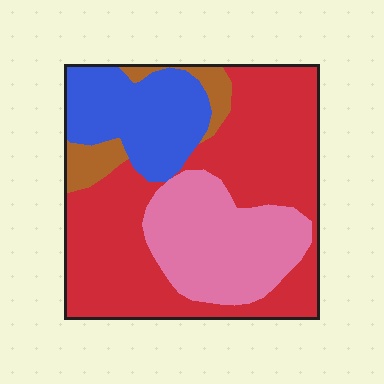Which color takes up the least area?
Brown, at roughly 5%.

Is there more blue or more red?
Red.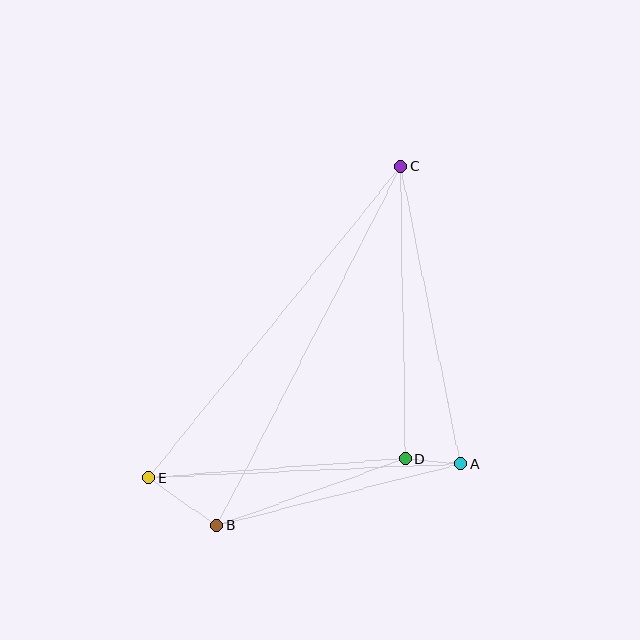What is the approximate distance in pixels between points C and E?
The distance between C and E is approximately 401 pixels.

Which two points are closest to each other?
Points A and D are closest to each other.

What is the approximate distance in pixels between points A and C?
The distance between A and C is approximately 304 pixels.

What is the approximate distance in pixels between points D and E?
The distance between D and E is approximately 257 pixels.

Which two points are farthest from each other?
Points B and C are farthest from each other.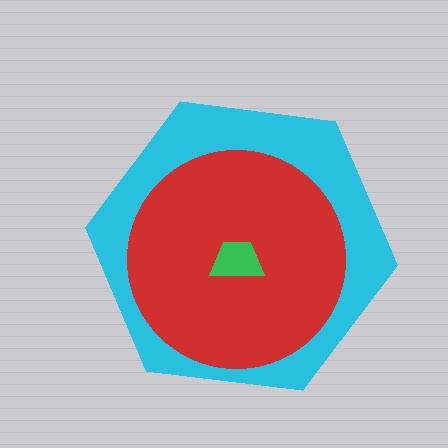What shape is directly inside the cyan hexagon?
The red circle.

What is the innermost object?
The green trapezoid.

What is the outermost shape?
The cyan hexagon.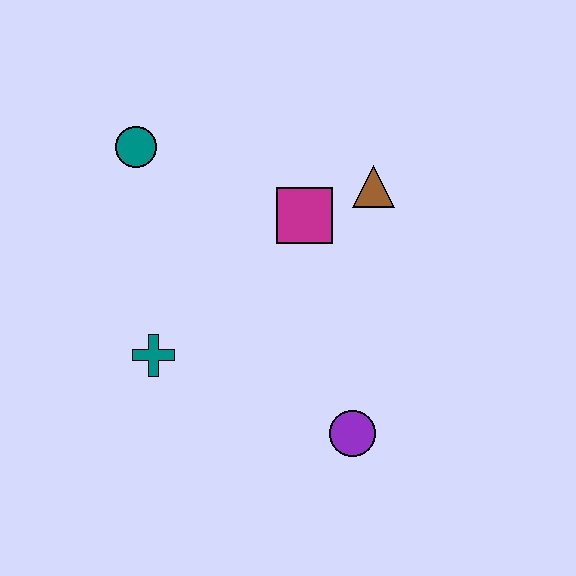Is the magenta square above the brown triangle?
No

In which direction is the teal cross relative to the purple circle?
The teal cross is to the left of the purple circle.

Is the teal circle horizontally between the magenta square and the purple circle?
No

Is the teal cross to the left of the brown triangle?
Yes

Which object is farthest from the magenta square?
The purple circle is farthest from the magenta square.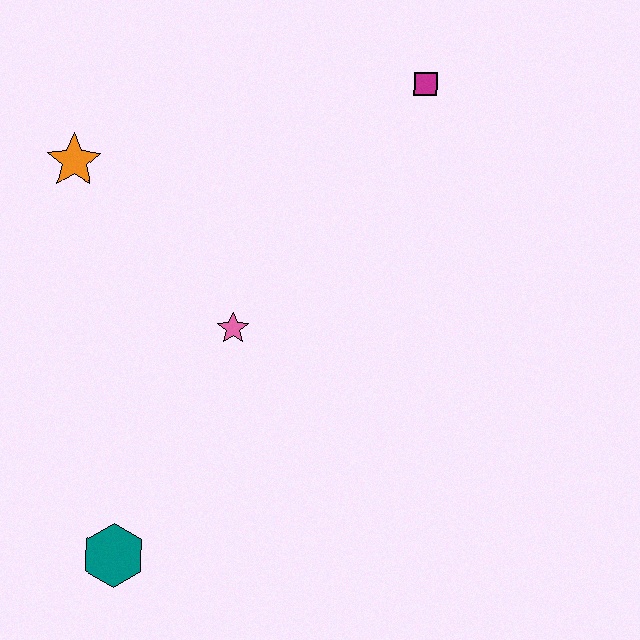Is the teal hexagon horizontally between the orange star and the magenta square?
Yes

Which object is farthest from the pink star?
The magenta square is farthest from the pink star.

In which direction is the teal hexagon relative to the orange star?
The teal hexagon is below the orange star.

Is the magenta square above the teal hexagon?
Yes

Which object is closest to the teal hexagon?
The pink star is closest to the teal hexagon.